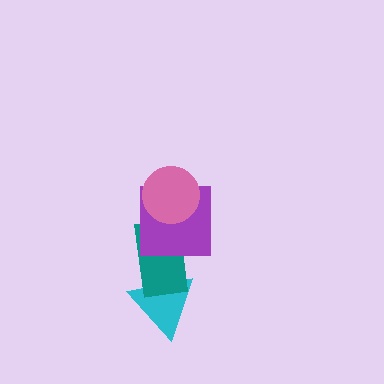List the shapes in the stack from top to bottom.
From top to bottom: the pink circle, the purple square, the teal rectangle, the cyan triangle.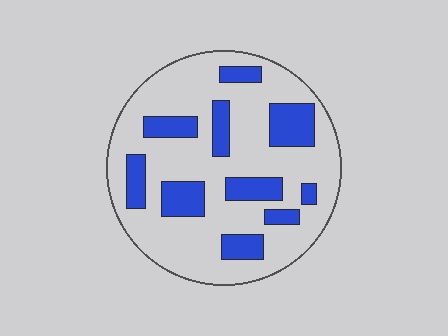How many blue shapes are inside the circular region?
10.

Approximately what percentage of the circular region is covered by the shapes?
Approximately 25%.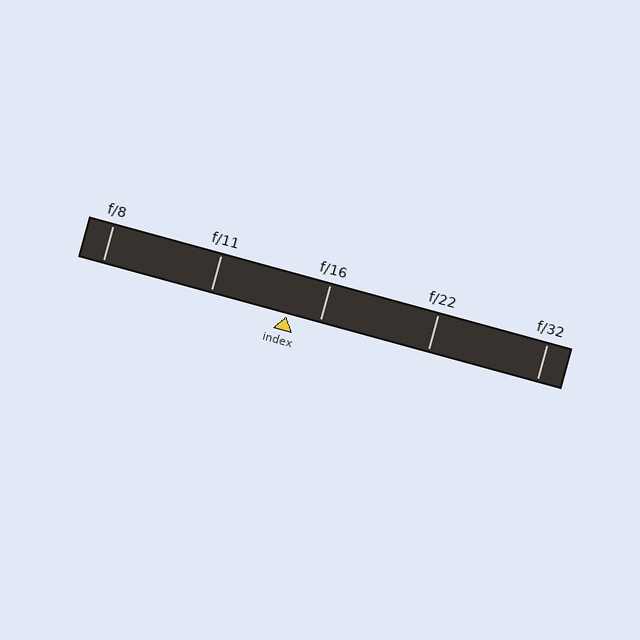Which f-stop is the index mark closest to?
The index mark is closest to f/16.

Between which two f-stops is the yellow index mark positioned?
The index mark is between f/11 and f/16.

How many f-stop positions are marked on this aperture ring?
There are 5 f-stop positions marked.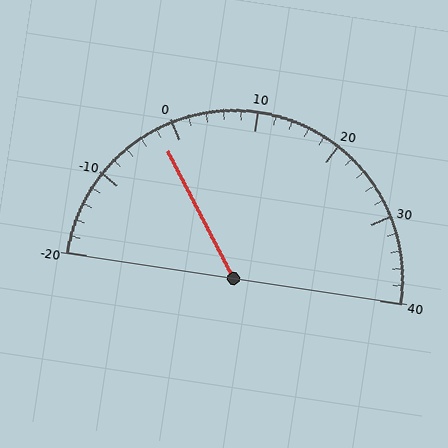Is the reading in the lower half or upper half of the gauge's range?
The reading is in the lower half of the range (-20 to 40).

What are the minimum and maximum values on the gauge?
The gauge ranges from -20 to 40.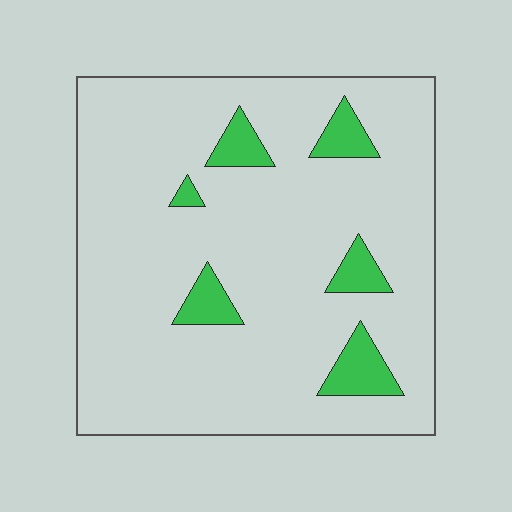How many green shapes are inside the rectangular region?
6.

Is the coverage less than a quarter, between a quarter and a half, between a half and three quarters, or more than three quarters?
Less than a quarter.